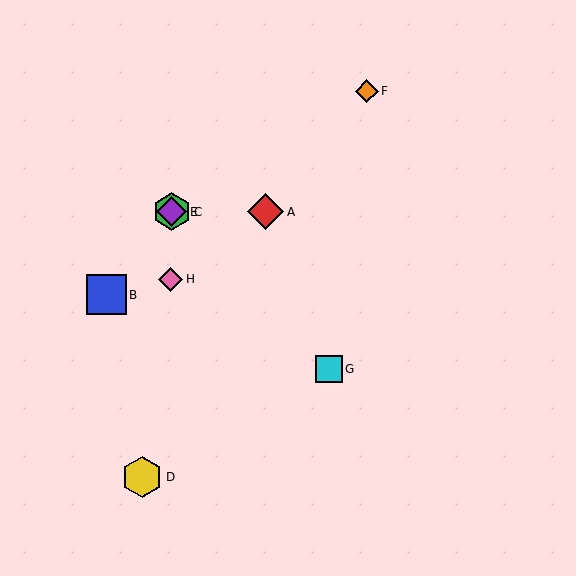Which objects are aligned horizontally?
Objects A, C, E are aligned horizontally.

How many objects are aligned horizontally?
3 objects (A, C, E) are aligned horizontally.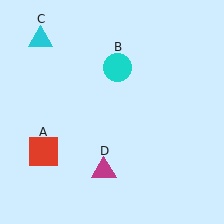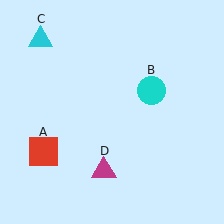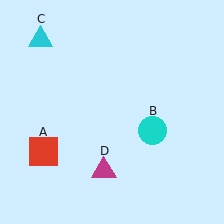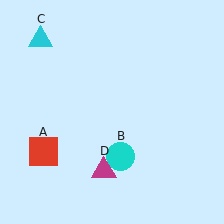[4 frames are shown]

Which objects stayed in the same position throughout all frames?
Red square (object A) and cyan triangle (object C) and magenta triangle (object D) remained stationary.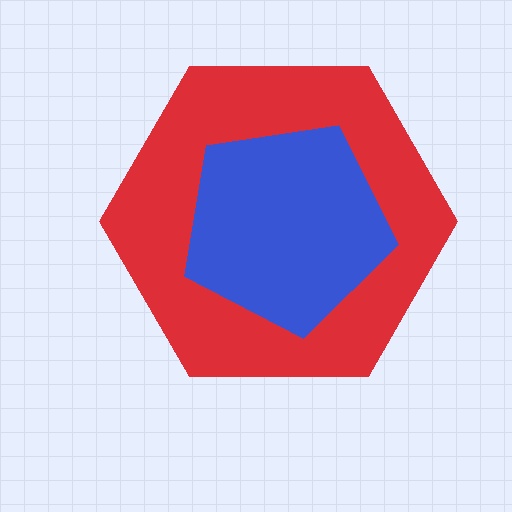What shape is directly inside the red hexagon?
The blue pentagon.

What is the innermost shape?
The blue pentagon.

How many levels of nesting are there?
2.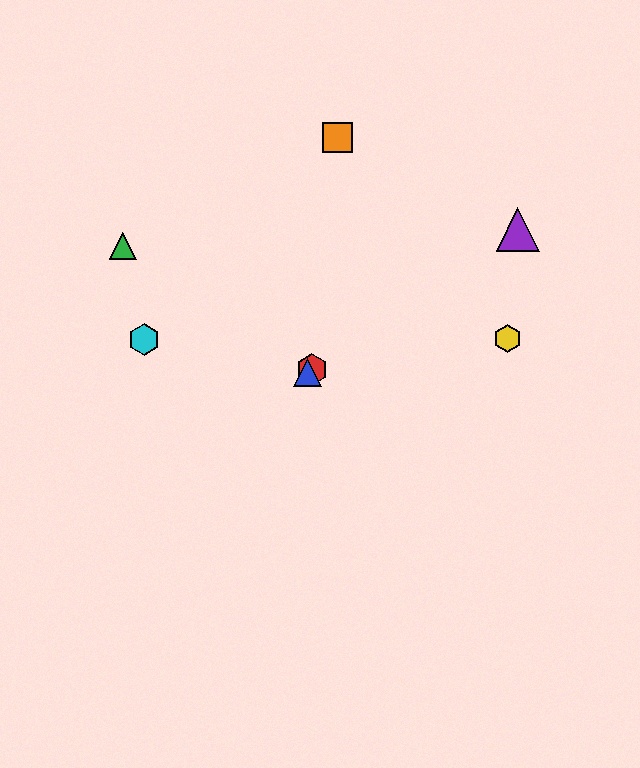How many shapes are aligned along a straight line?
3 shapes (the red hexagon, the blue triangle, the purple triangle) are aligned along a straight line.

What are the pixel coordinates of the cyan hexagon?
The cyan hexagon is at (144, 339).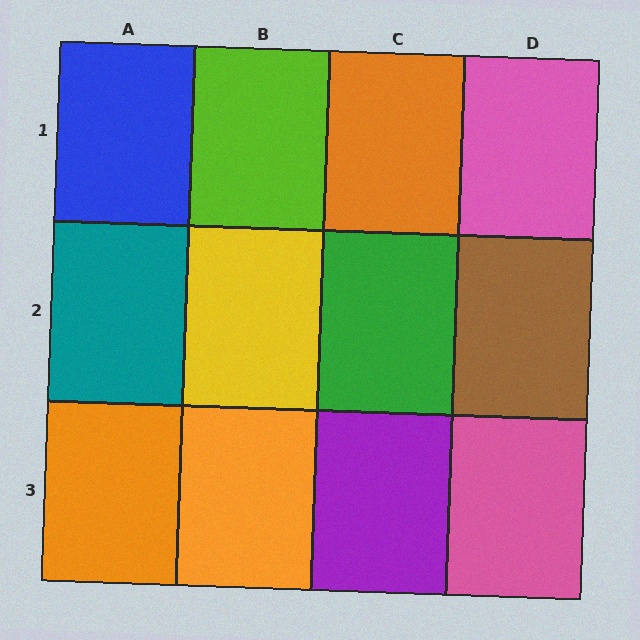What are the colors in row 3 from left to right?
Orange, orange, purple, pink.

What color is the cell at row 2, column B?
Yellow.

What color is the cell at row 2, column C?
Green.